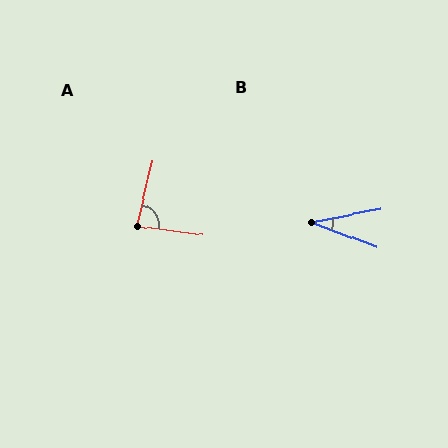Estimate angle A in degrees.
Approximately 83 degrees.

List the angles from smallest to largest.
B (32°), A (83°).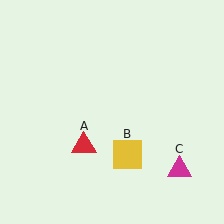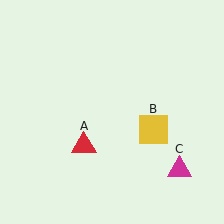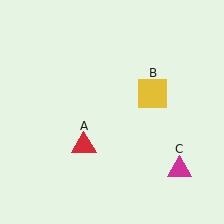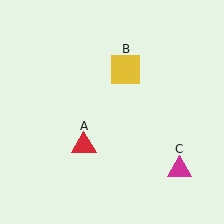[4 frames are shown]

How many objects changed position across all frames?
1 object changed position: yellow square (object B).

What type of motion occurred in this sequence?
The yellow square (object B) rotated counterclockwise around the center of the scene.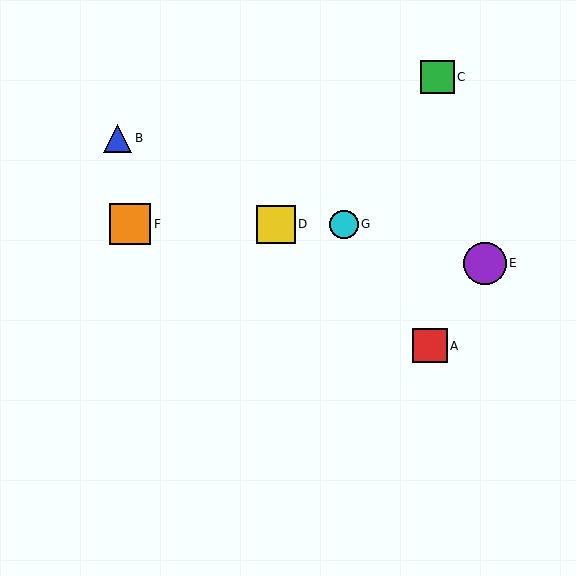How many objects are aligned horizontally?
3 objects (D, F, G) are aligned horizontally.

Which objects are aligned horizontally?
Objects D, F, G are aligned horizontally.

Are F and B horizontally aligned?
No, F is at y≈224 and B is at y≈138.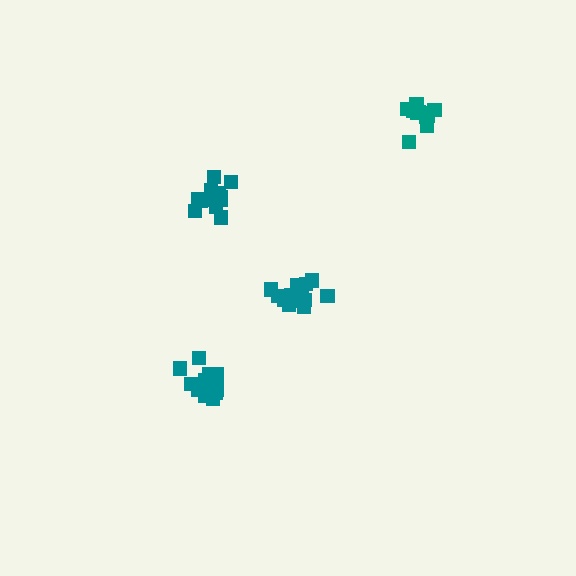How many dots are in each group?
Group 1: 15 dots, Group 2: 12 dots, Group 3: 11 dots, Group 4: 16 dots (54 total).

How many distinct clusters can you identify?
There are 4 distinct clusters.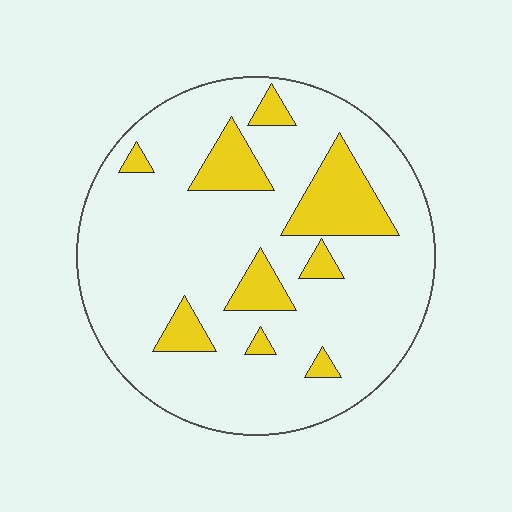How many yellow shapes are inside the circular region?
9.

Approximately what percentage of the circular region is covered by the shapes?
Approximately 15%.